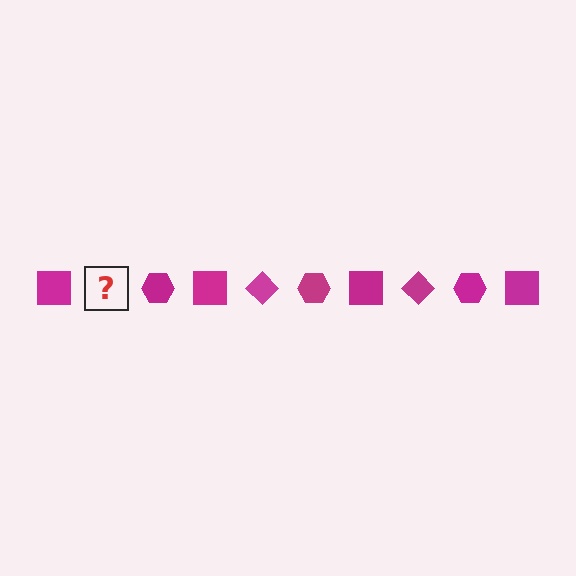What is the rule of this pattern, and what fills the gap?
The rule is that the pattern cycles through square, diamond, hexagon shapes in magenta. The gap should be filled with a magenta diamond.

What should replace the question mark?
The question mark should be replaced with a magenta diamond.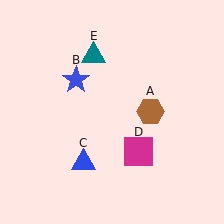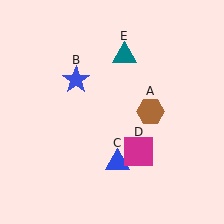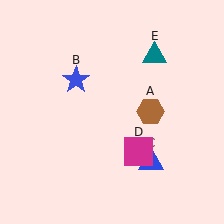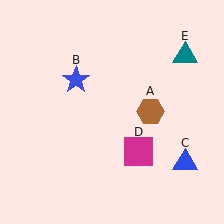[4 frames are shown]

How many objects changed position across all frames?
2 objects changed position: blue triangle (object C), teal triangle (object E).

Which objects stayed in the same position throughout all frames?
Brown hexagon (object A) and blue star (object B) and magenta square (object D) remained stationary.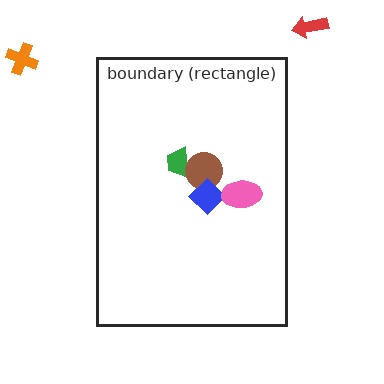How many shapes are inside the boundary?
4 inside, 2 outside.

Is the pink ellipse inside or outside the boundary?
Inside.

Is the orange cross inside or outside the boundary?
Outside.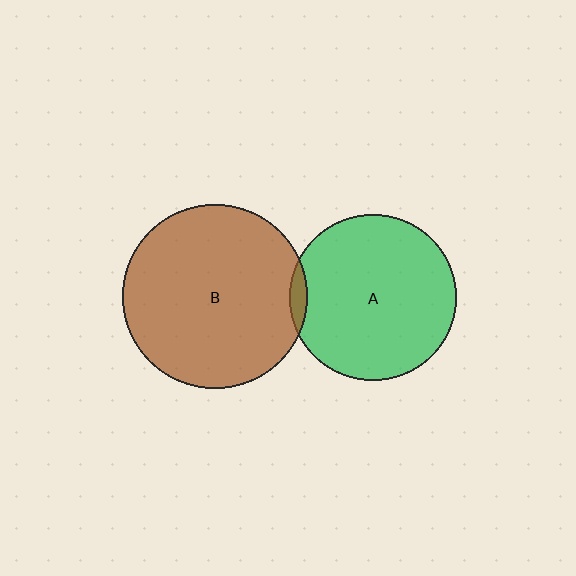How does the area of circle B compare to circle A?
Approximately 1.2 times.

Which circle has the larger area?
Circle B (brown).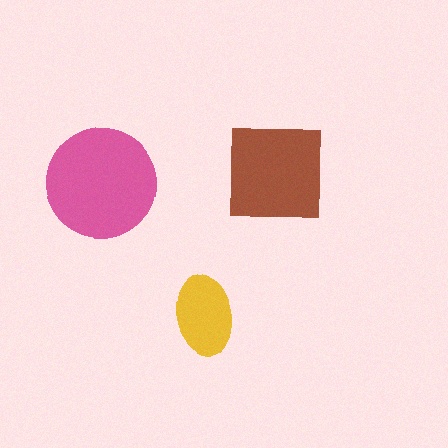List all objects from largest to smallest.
The pink circle, the brown square, the yellow ellipse.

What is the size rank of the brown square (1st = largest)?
2nd.